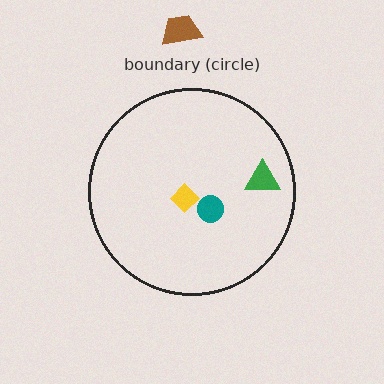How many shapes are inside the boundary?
3 inside, 1 outside.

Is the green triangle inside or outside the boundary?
Inside.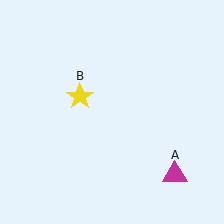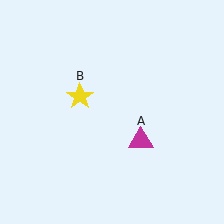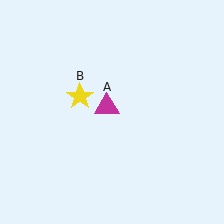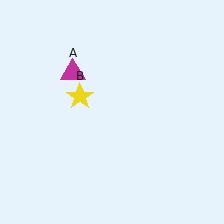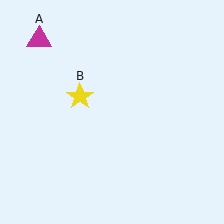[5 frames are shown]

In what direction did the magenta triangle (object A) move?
The magenta triangle (object A) moved up and to the left.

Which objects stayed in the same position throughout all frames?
Yellow star (object B) remained stationary.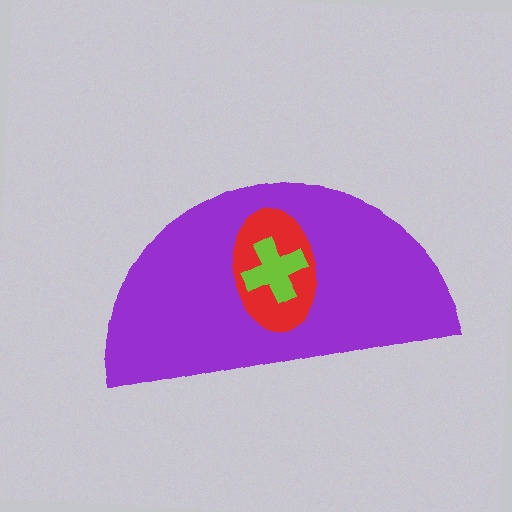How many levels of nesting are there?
3.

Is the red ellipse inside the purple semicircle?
Yes.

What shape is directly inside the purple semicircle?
The red ellipse.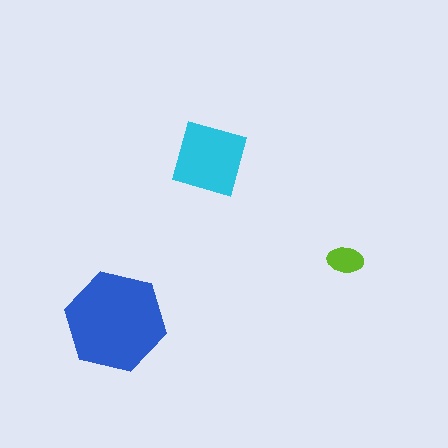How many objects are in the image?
There are 3 objects in the image.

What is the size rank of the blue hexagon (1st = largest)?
1st.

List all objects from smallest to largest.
The lime ellipse, the cyan diamond, the blue hexagon.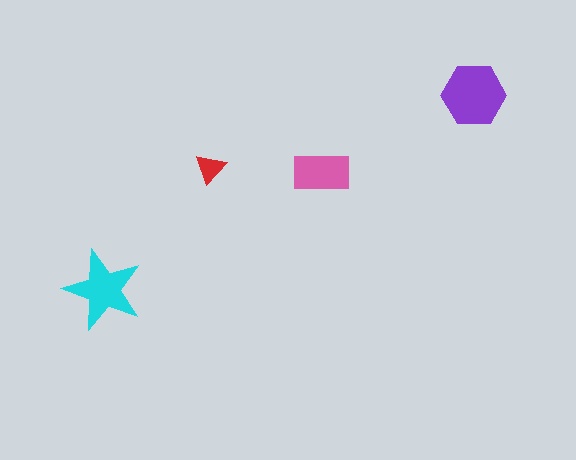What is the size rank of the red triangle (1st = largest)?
4th.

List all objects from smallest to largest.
The red triangle, the pink rectangle, the cyan star, the purple hexagon.